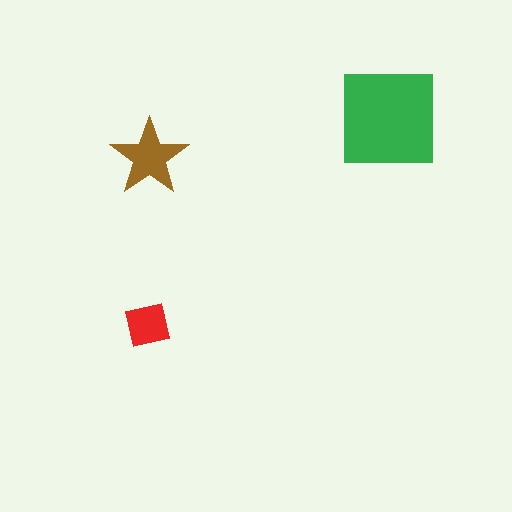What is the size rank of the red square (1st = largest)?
3rd.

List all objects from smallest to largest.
The red square, the brown star, the green square.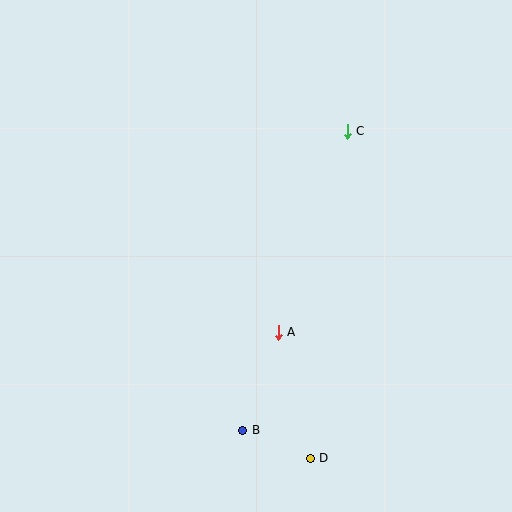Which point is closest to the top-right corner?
Point C is closest to the top-right corner.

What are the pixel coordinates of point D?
Point D is at (310, 459).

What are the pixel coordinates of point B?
Point B is at (243, 430).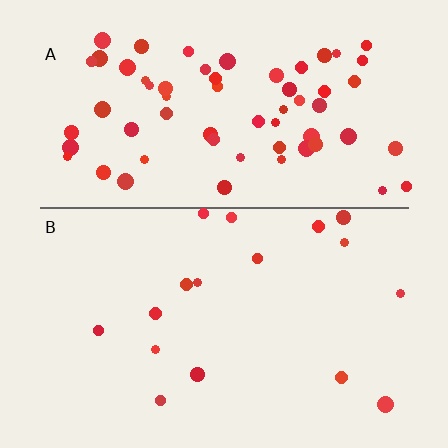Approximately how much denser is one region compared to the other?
Approximately 3.8× — region A over region B.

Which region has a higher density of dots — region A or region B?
A (the top).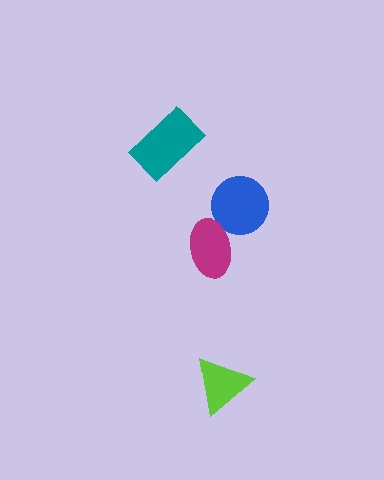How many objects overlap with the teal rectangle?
0 objects overlap with the teal rectangle.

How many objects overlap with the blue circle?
1 object overlaps with the blue circle.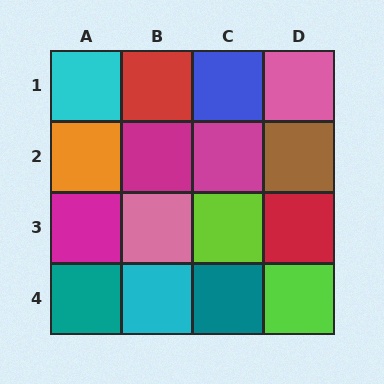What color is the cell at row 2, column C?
Magenta.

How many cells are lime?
2 cells are lime.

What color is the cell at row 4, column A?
Teal.